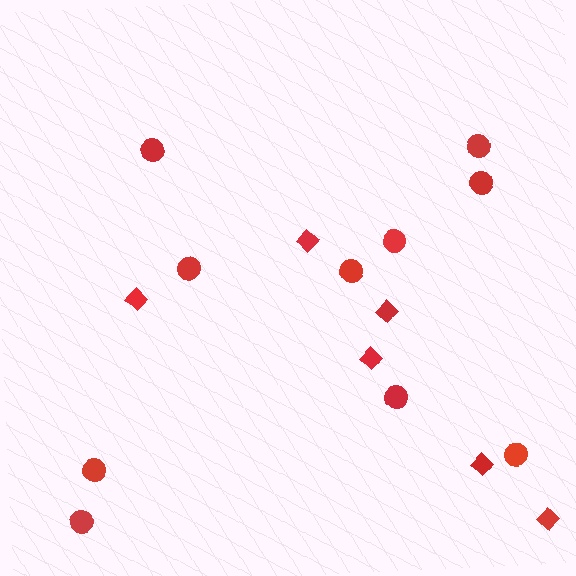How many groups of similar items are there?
There are 2 groups: one group of diamonds (6) and one group of circles (10).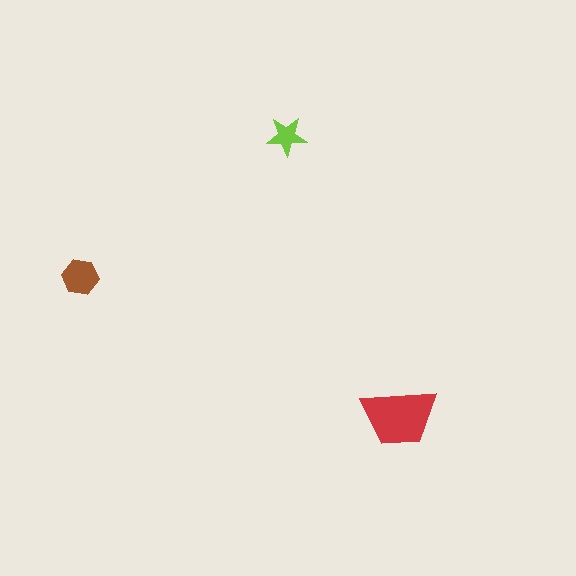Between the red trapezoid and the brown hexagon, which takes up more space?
The red trapezoid.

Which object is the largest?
The red trapezoid.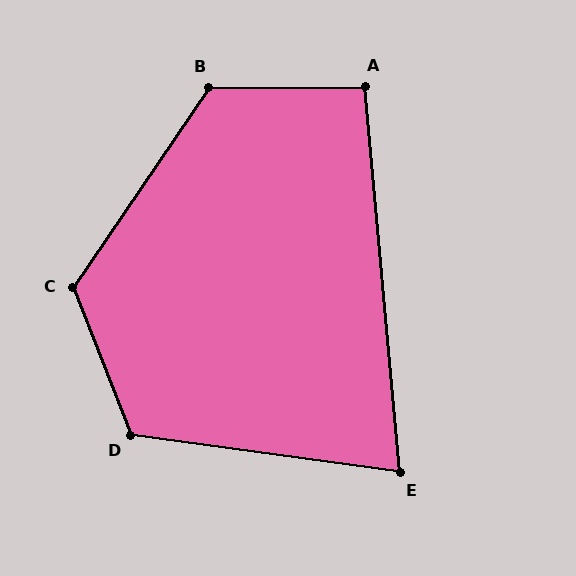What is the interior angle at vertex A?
Approximately 95 degrees (approximately right).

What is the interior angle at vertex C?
Approximately 124 degrees (obtuse).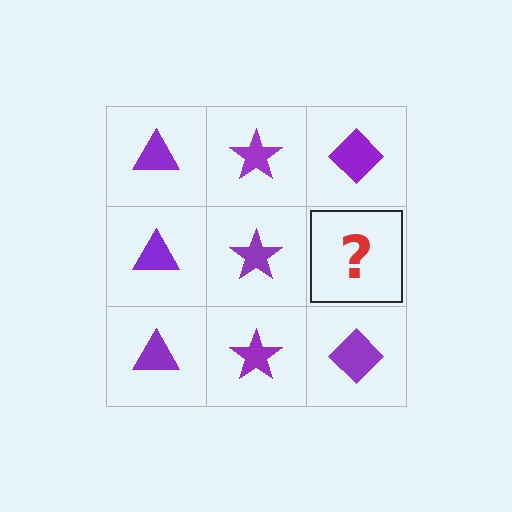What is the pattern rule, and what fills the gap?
The rule is that each column has a consistent shape. The gap should be filled with a purple diamond.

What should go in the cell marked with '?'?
The missing cell should contain a purple diamond.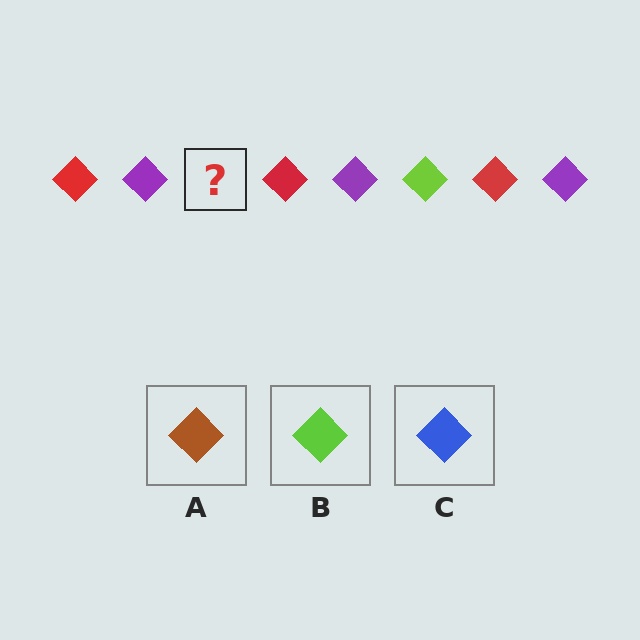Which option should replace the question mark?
Option B.